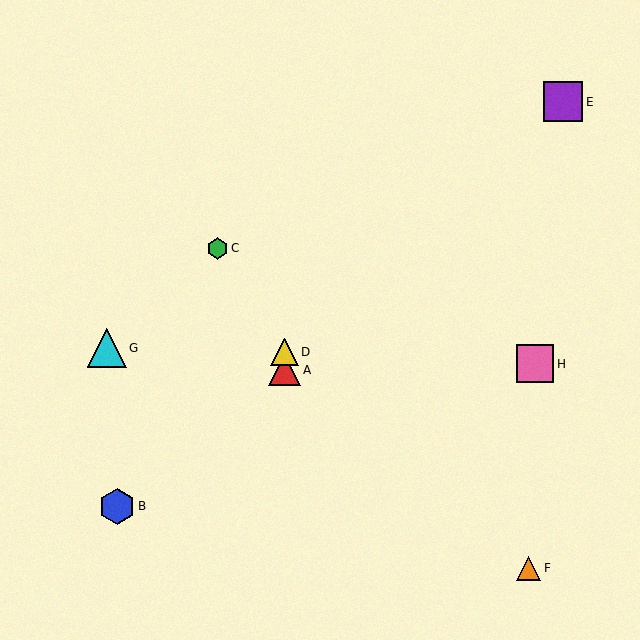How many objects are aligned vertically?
2 objects (A, D) are aligned vertically.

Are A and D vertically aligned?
Yes, both are at x≈285.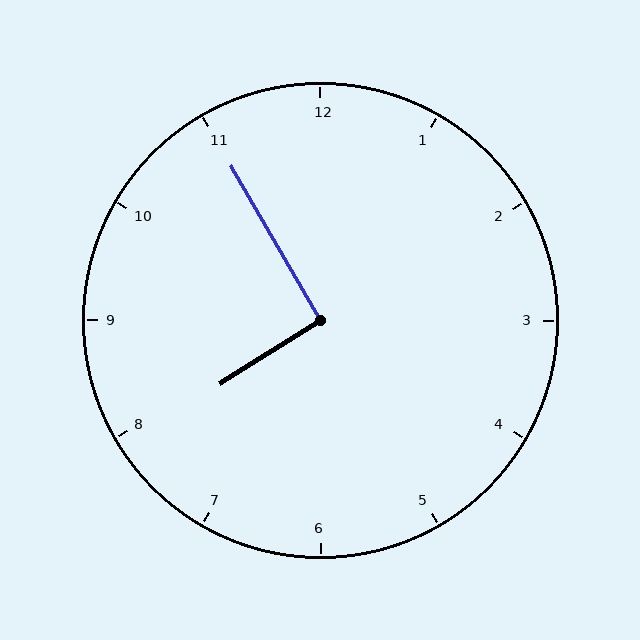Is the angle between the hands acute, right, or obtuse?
It is right.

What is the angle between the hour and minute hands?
Approximately 92 degrees.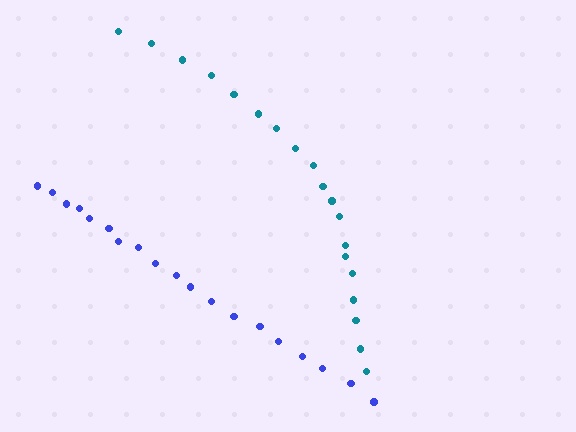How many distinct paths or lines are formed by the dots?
There are 2 distinct paths.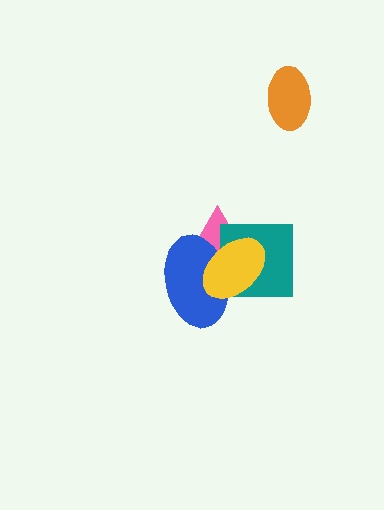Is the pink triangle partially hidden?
Yes, it is partially covered by another shape.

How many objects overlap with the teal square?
3 objects overlap with the teal square.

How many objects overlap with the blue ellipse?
3 objects overlap with the blue ellipse.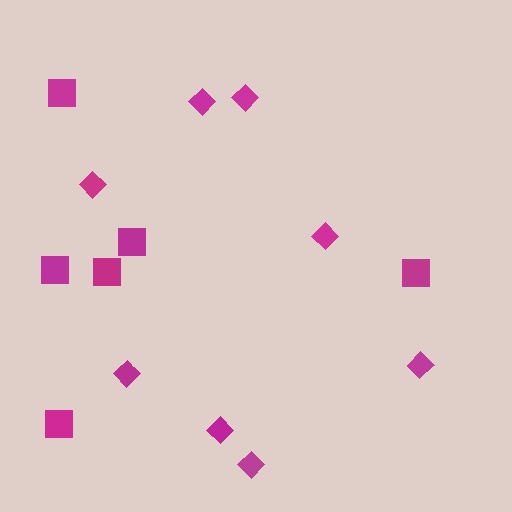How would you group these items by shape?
There are 2 groups: one group of squares (6) and one group of diamonds (8).